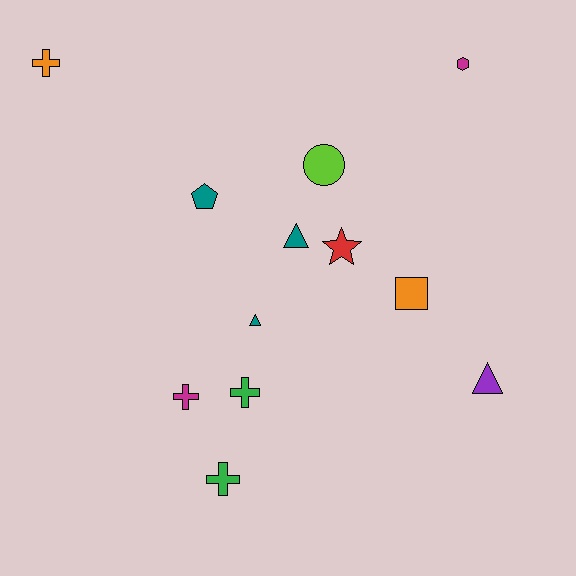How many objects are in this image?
There are 12 objects.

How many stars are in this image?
There is 1 star.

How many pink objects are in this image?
There are no pink objects.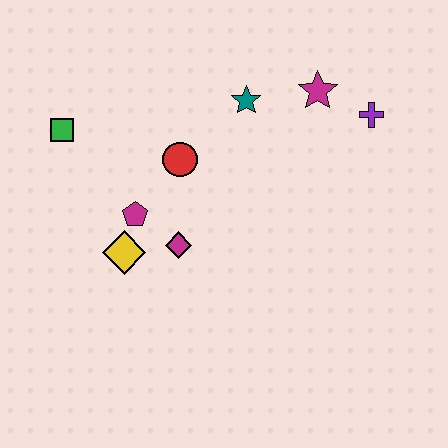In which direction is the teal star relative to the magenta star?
The teal star is to the left of the magenta star.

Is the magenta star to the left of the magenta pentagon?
No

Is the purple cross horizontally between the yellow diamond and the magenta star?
No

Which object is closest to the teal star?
The magenta star is closest to the teal star.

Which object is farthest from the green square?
The purple cross is farthest from the green square.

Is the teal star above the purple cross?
Yes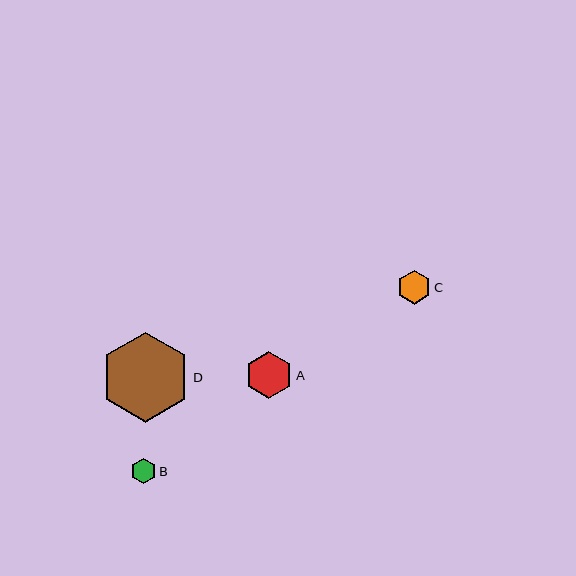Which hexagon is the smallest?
Hexagon B is the smallest with a size of approximately 25 pixels.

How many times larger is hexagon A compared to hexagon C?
Hexagon A is approximately 1.4 times the size of hexagon C.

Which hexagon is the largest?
Hexagon D is the largest with a size of approximately 90 pixels.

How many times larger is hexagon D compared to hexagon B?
Hexagon D is approximately 3.6 times the size of hexagon B.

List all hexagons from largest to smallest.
From largest to smallest: D, A, C, B.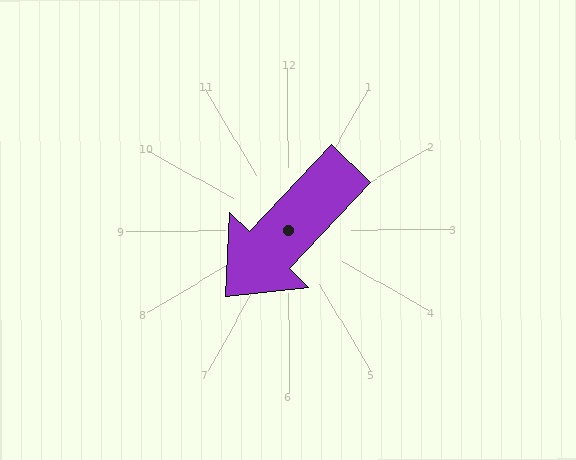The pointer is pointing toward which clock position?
Roughly 7 o'clock.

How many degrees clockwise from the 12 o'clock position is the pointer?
Approximately 224 degrees.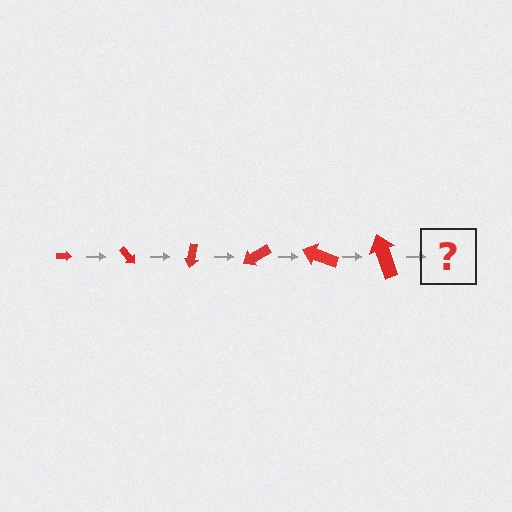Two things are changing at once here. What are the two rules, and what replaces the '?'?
The two rules are that the arrow grows larger each step and it rotates 50 degrees each step. The '?' should be an arrow, larger than the previous one and rotated 300 degrees from the start.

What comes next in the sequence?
The next element should be an arrow, larger than the previous one and rotated 300 degrees from the start.